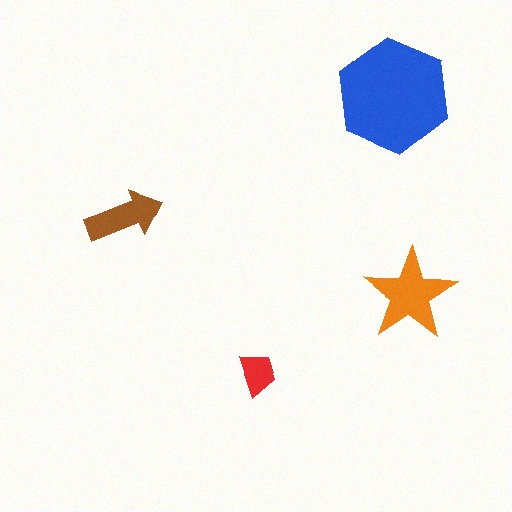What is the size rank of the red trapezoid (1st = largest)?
4th.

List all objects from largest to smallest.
The blue hexagon, the orange star, the brown arrow, the red trapezoid.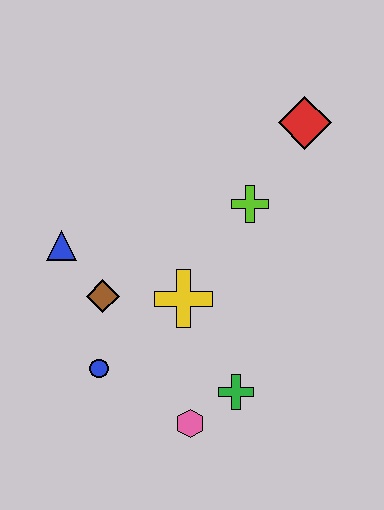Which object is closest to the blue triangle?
The brown diamond is closest to the blue triangle.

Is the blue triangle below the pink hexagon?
No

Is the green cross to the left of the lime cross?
Yes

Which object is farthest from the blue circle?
The red diamond is farthest from the blue circle.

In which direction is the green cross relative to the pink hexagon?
The green cross is to the right of the pink hexagon.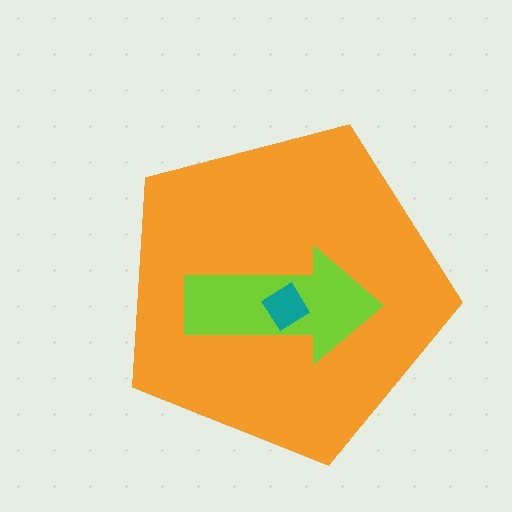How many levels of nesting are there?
3.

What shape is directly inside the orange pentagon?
The lime arrow.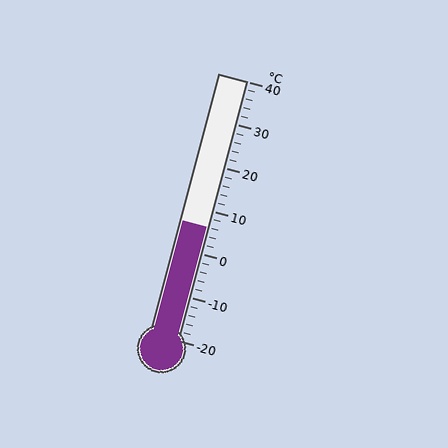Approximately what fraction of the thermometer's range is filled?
The thermometer is filled to approximately 45% of its range.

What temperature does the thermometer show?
The thermometer shows approximately 6°C.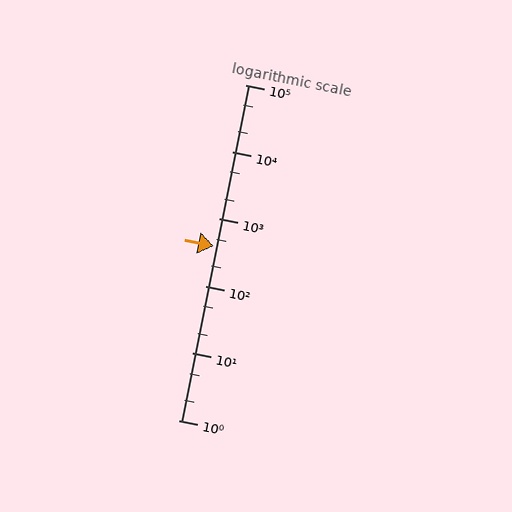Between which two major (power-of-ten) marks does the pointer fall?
The pointer is between 100 and 1000.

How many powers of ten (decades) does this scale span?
The scale spans 5 decades, from 1 to 100000.